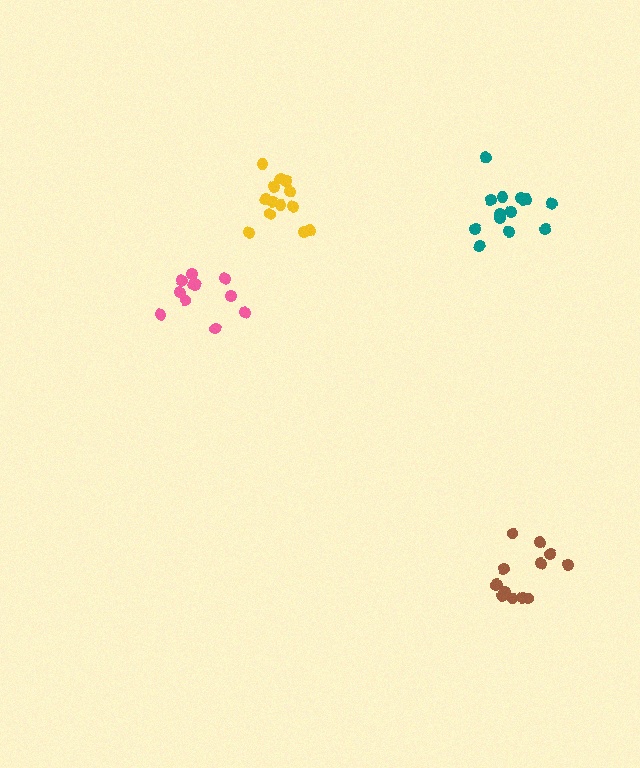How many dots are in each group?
Group 1: 13 dots, Group 2: 13 dots, Group 3: 14 dots, Group 4: 12 dots (52 total).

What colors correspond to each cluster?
The clusters are colored: brown, yellow, teal, pink.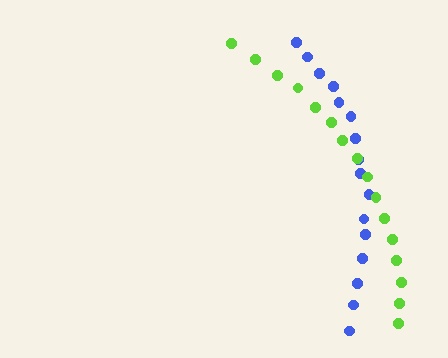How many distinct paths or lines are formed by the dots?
There are 2 distinct paths.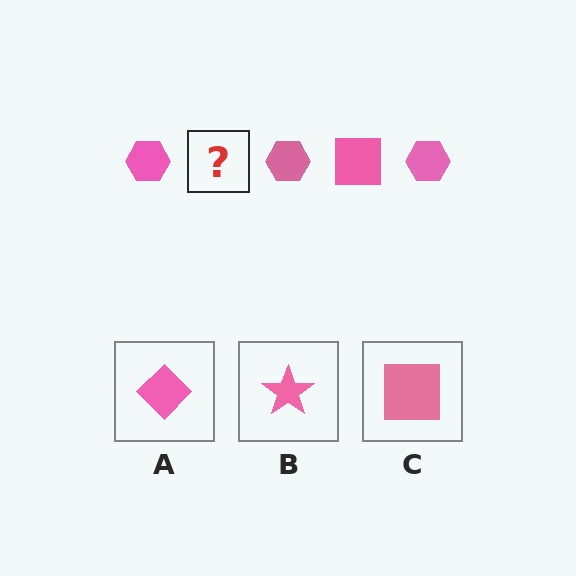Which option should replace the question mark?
Option C.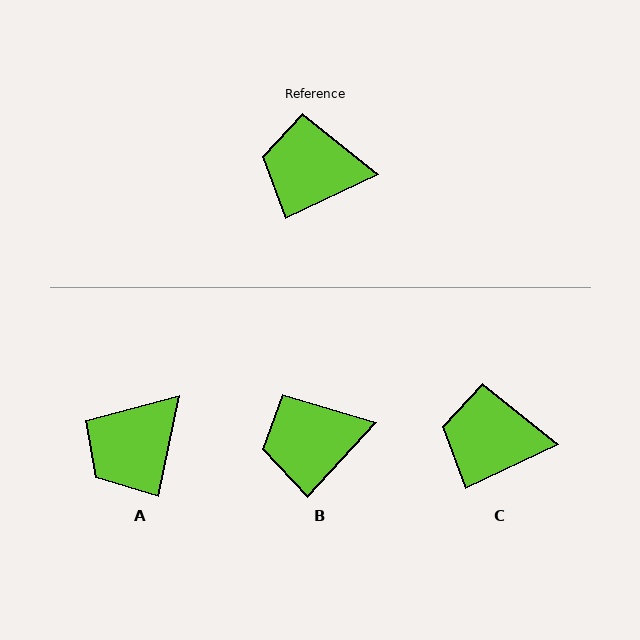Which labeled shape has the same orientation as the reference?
C.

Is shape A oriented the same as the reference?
No, it is off by about 53 degrees.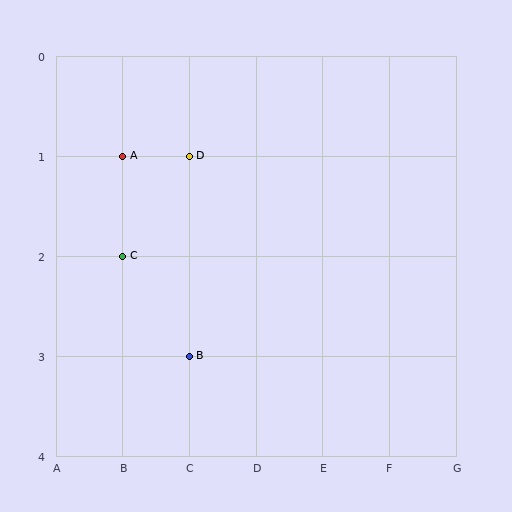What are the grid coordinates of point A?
Point A is at grid coordinates (B, 1).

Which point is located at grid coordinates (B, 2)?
Point C is at (B, 2).